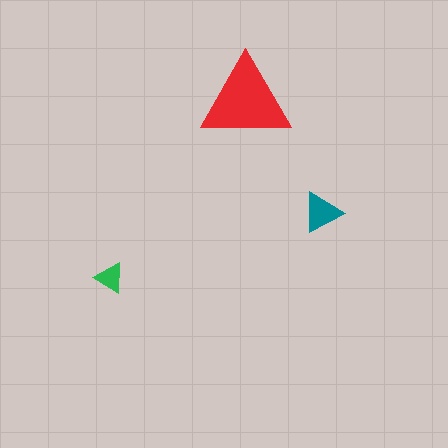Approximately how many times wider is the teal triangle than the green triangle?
About 1.5 times wider.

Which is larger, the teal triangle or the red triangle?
The red one.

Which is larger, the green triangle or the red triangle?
The red one.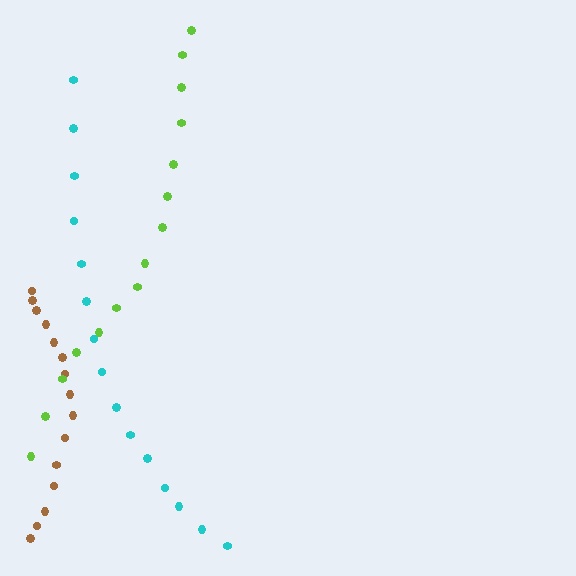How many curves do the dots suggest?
There are 3 distinct paths.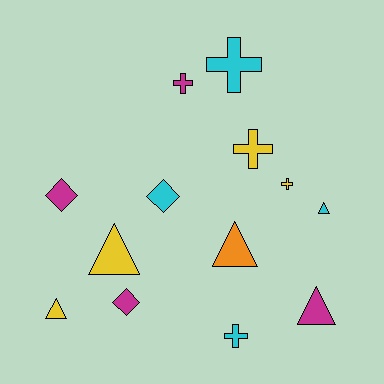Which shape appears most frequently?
Cross, with 5 objects.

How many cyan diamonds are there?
There is 1 cyan diamond.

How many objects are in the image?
There are 13 objects.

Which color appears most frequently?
Yellow, with 4 objects.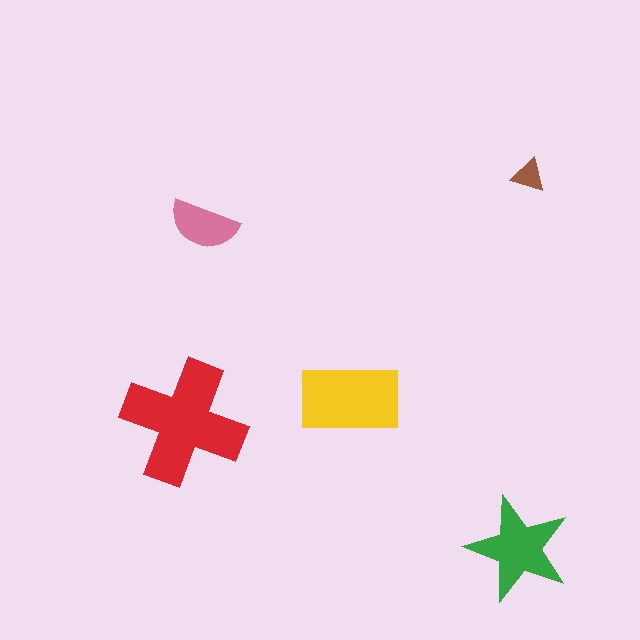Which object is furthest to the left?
The red cross is leftmost.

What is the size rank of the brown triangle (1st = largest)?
5th.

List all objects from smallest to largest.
The brown triangle, the pink semicircle, the green star, the yellow rectangle, the red cross.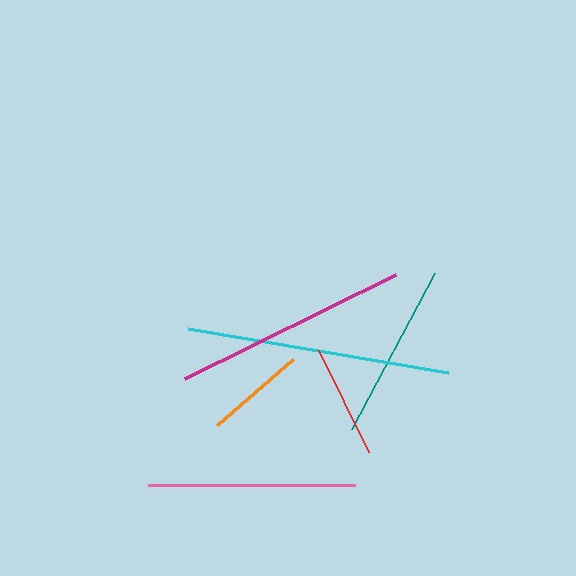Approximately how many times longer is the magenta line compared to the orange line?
The magenta line is approximately 2.3 times the length of the orange line.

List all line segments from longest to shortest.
From longest to shortest: cyan, magenta, pink, teal, red, orange.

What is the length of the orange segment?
The orange segment is approximately 101 pixels long.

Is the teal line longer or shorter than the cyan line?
The cyan line is longer than the teal line.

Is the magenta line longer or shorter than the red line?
The magenta line is longer than the red line.